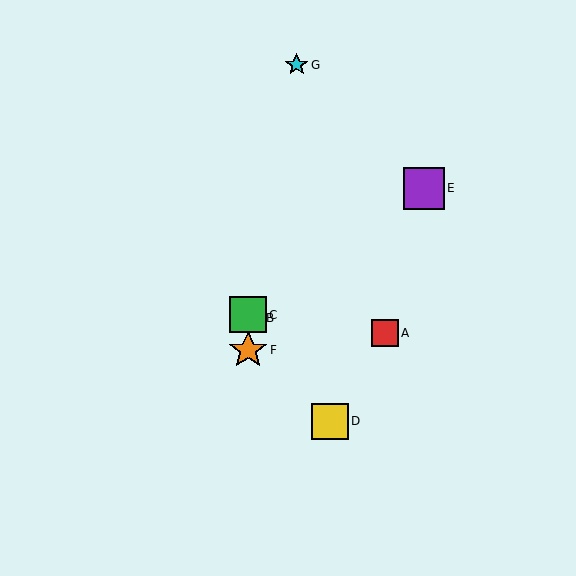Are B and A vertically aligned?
No, B is at x≈248 and A is at x≈385.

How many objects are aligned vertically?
3 objects (B, C, F) are aligned vertically.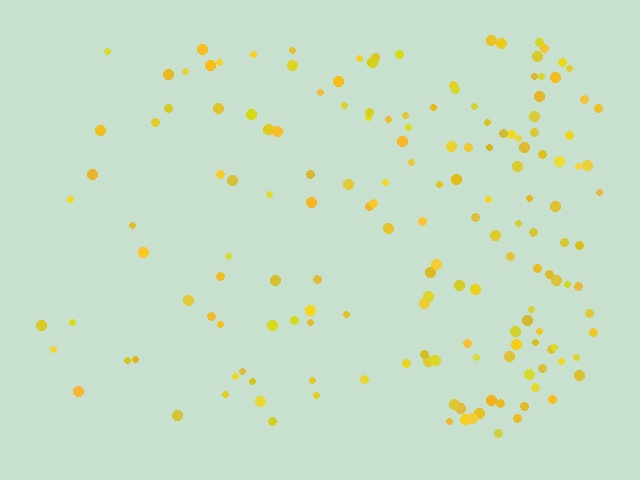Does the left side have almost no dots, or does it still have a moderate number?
Still a moderate number, just noticeably fewer than the right.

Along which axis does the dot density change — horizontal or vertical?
Horizontal.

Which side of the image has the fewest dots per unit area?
The left.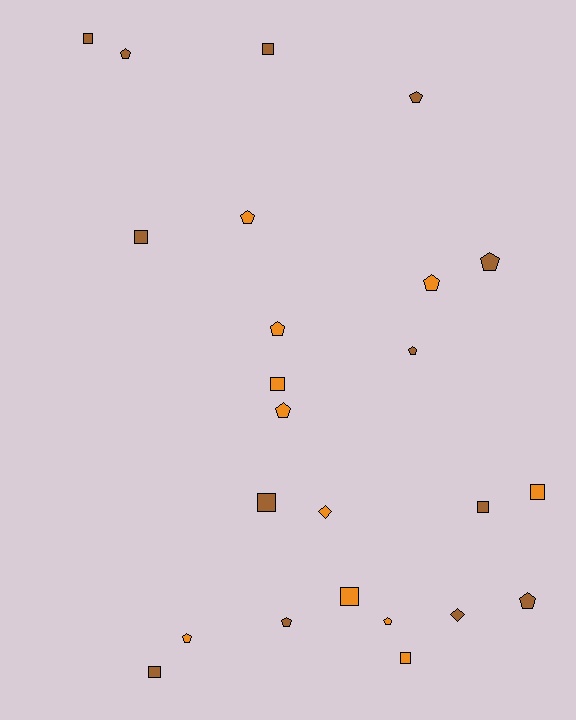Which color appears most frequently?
Brown, with 13 objects.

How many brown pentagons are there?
There are 6 brown pentagons.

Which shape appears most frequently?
Pentagon, with 12 objects.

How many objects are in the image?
There are 24 objects.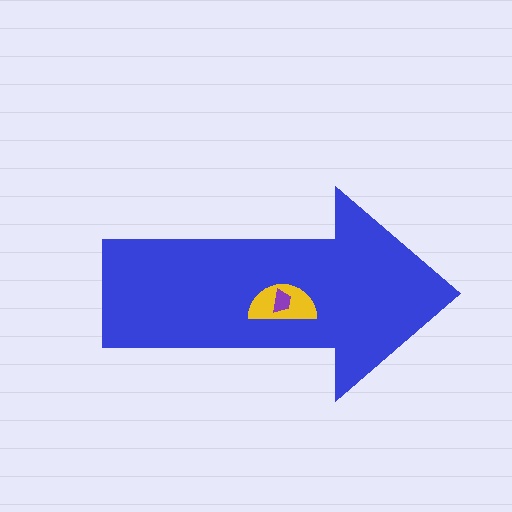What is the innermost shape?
The purple trapezoid.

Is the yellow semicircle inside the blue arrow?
Yes.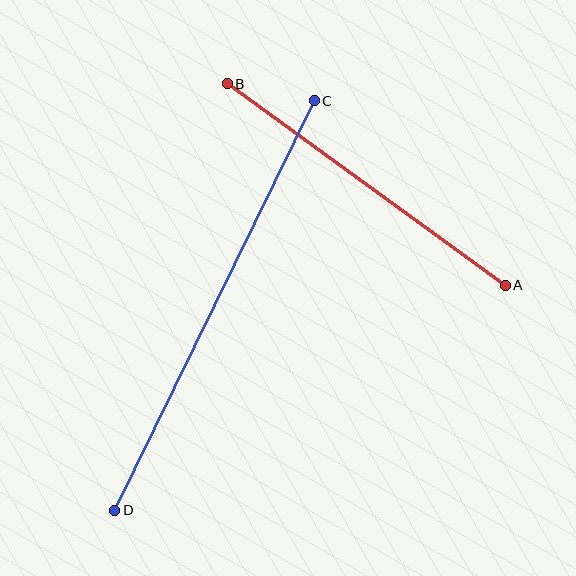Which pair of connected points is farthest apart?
Points C and D are farthest apart.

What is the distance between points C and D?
The distance is approximately 456 pixels.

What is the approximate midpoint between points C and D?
The midpoint is at approximately (215, 305) pixels.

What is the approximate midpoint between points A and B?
The midpoint is at approximately (366, 184) pixels.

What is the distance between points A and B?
The distance is approximately 343 pixels.